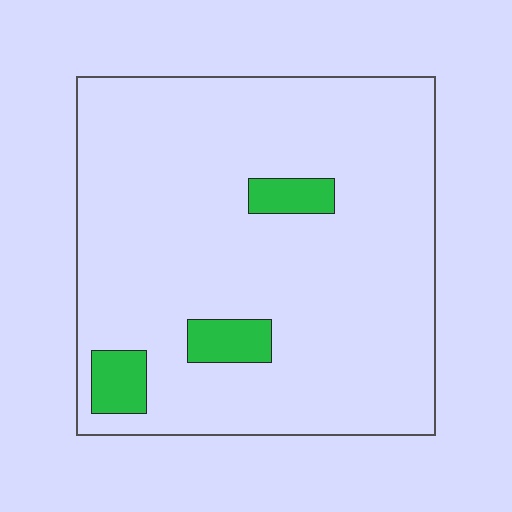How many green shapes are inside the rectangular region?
3.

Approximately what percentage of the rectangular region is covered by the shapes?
Approximately 10%.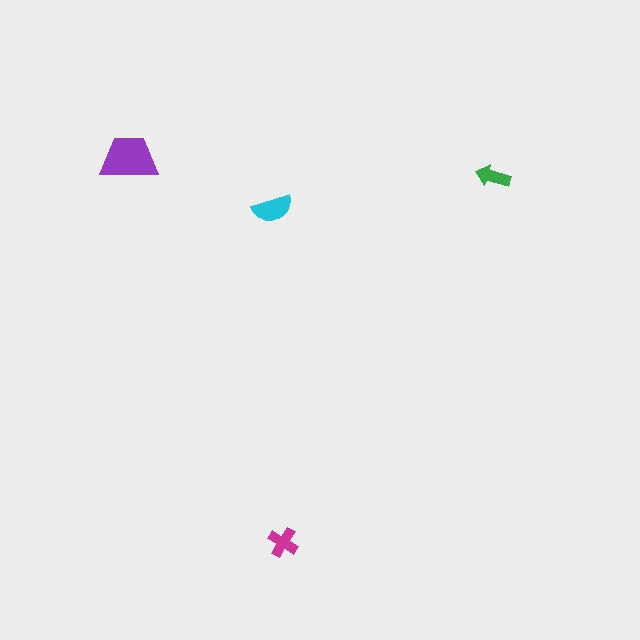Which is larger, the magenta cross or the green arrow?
The magenta cross.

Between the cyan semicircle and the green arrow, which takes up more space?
The cyan semicircle.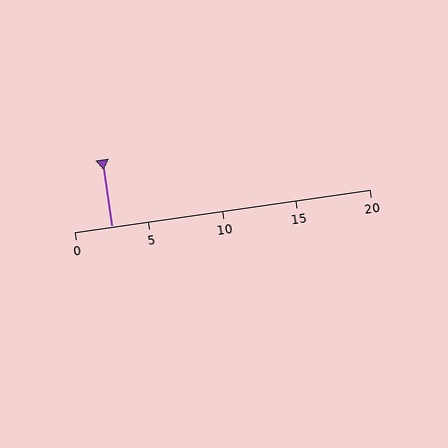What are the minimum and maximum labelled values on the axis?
The axis runs from 0 to 20.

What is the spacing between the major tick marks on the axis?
The major ticks are spaced 5 apart.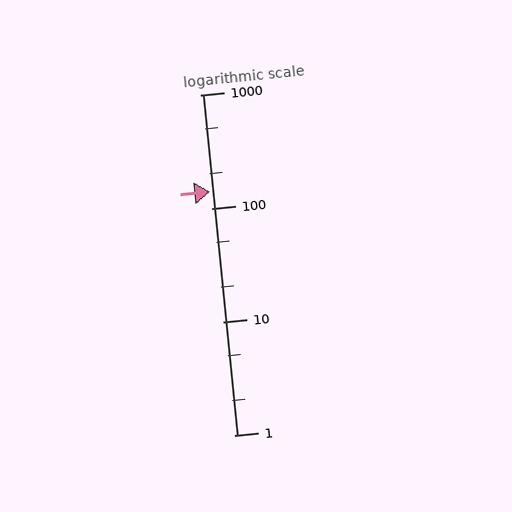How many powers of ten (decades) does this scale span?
The scale spans 3 decades, from 1 to 1000.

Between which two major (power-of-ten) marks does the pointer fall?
The pointer is between 100 and 1000.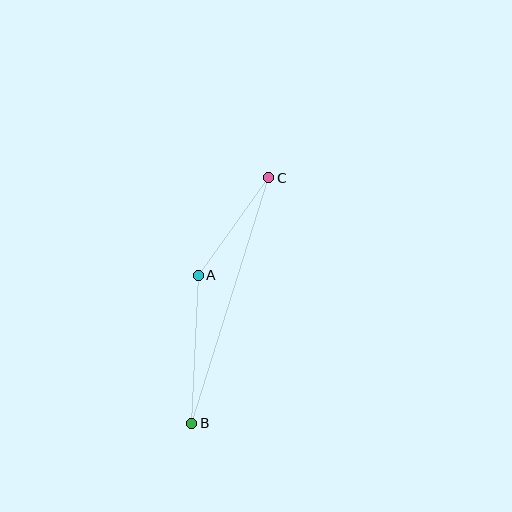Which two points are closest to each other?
Points A and C are closest to each other.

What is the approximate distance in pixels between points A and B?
The distance between A and B is approximately 148 pixels.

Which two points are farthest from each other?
Points B and C are farthest from each other.